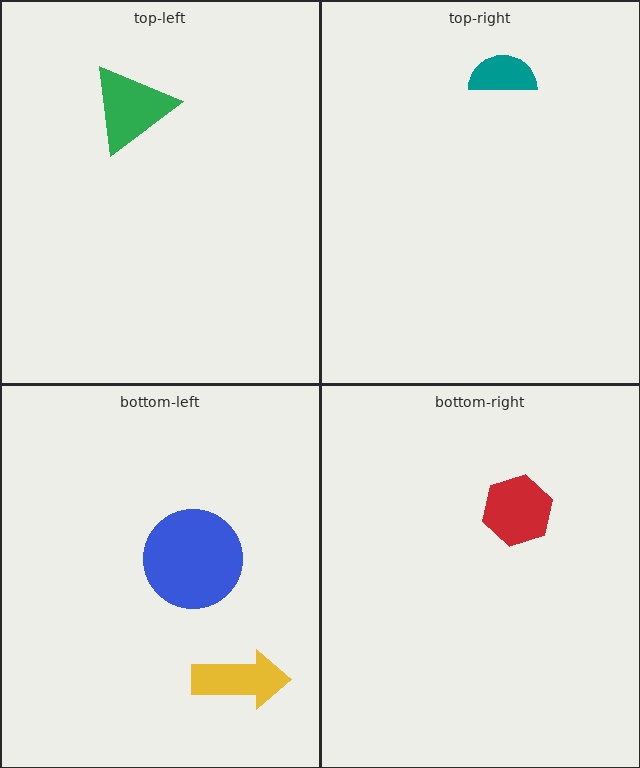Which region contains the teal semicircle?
The top-right region.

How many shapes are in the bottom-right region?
1.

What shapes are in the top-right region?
The teal semicircle.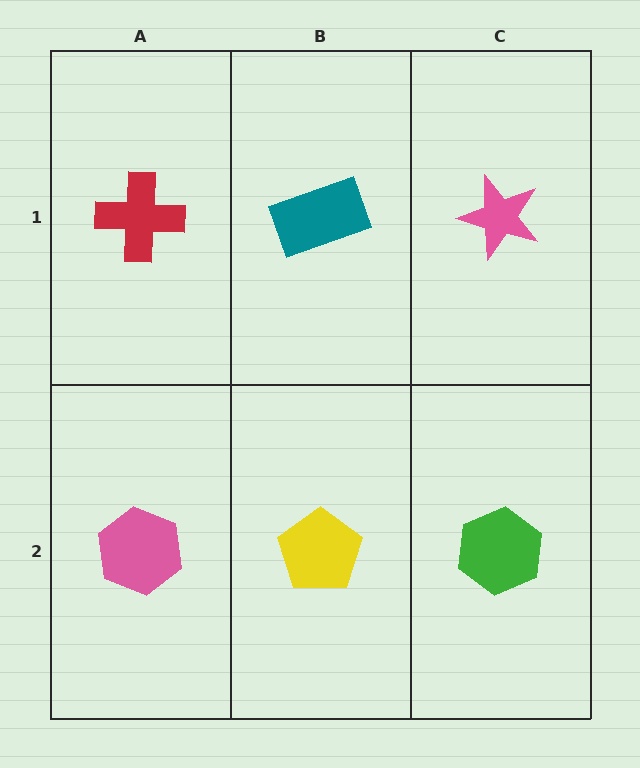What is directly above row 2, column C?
A pink star.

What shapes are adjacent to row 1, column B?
A yellow pentagon (row 2, column B), a red cross (row 1, column A), a pink star (row 1, column C).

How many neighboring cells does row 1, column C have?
2.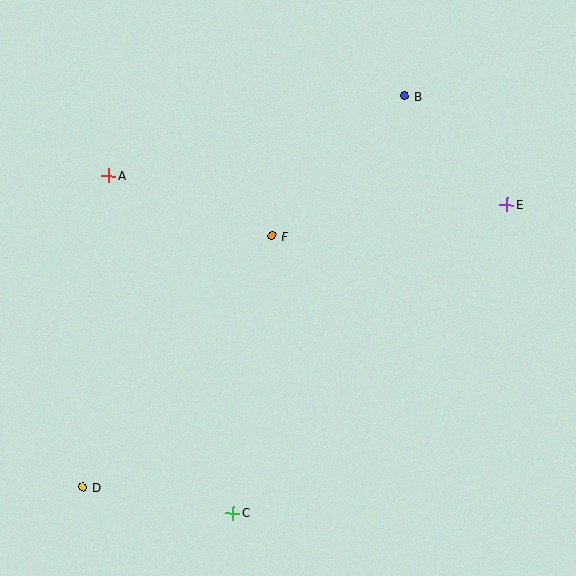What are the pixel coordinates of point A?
Point A is at (109, 175).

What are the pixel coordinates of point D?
Point D is at (83, 487).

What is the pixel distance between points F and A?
The distance between F and A is 174 pixels.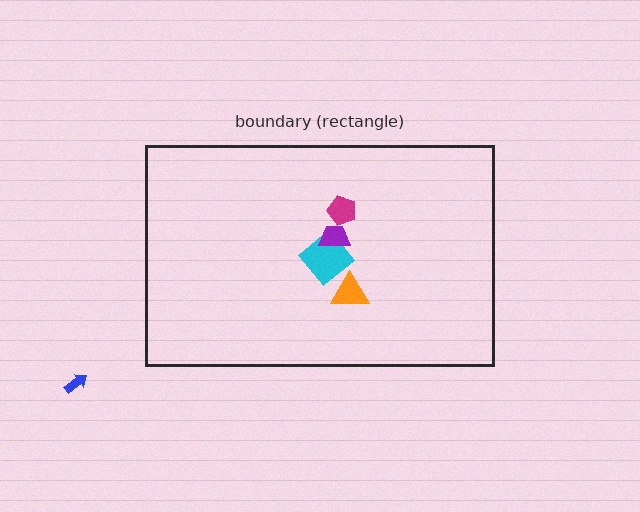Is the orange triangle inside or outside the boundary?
Inside.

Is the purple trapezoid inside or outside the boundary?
Inside.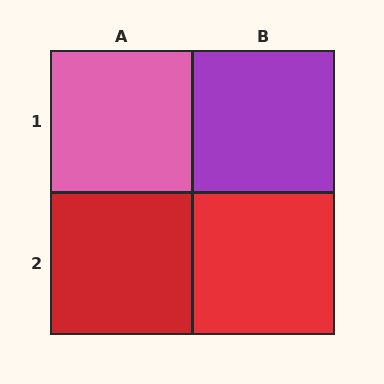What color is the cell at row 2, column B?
Red.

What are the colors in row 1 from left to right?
Pink, purple.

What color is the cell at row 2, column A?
Red.